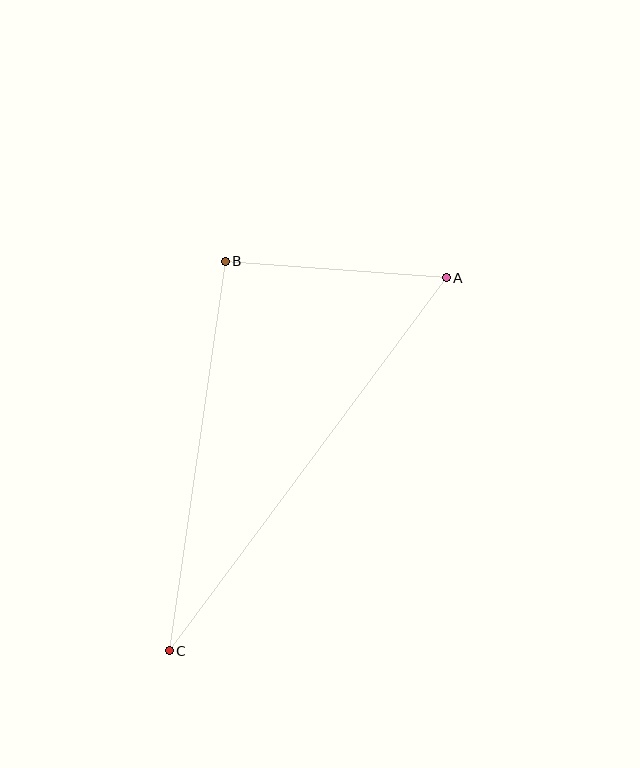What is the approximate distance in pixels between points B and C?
The distance between B and C is approximately 393 pixels.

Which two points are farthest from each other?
Points A and C are farthest from each other.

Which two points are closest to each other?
Points A and B are closest to each other.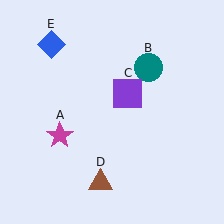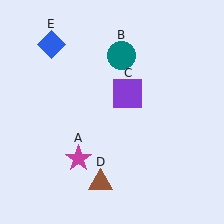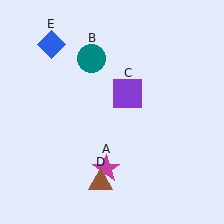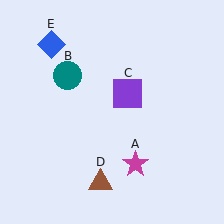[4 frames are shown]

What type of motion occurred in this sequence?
The magenta star (object A), teal circle (object B) rotated counterclockwise around the center of the scene.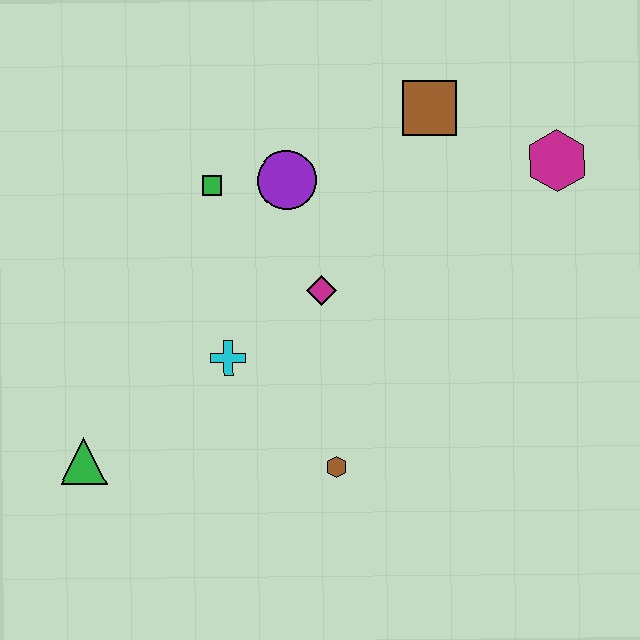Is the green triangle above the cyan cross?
No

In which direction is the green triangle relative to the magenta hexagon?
The green triangle is to the left of the magenta hexagon.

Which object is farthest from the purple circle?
The green triangle is farthest from the purple circle.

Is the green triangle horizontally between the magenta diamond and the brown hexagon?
No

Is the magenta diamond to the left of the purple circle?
No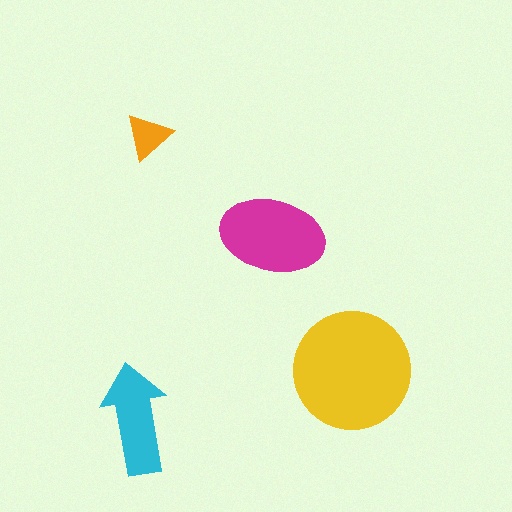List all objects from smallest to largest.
The orange triangle, the cyan arrow, the magenta ellipse, the yellow circle.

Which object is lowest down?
The cyan arrow is bottommost.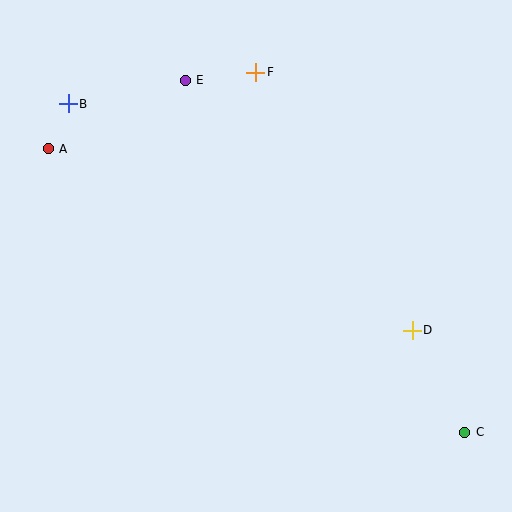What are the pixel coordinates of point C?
Point C is at (465, 432).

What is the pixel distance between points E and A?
The distance between E and A is 153 pixels.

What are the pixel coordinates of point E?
Point E is at (185, 80).